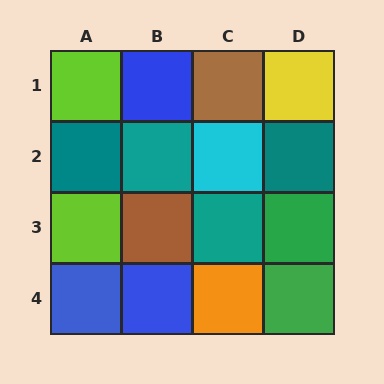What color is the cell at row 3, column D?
Green.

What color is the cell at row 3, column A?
Lime.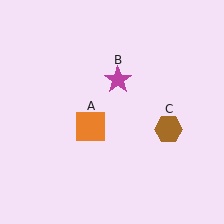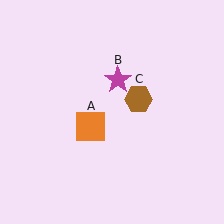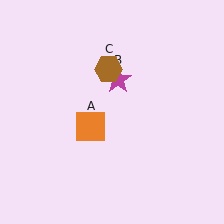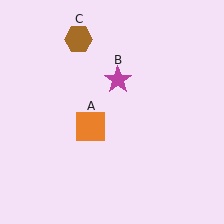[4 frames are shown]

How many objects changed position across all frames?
1 object changed position: brown hexagon (object C).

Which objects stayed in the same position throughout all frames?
Orange square (object A) and magenta star (object B) remained stationary.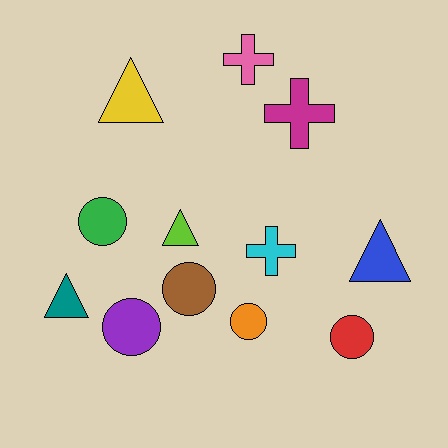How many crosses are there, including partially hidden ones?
There are 3 crosses.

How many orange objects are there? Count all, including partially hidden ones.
There is 1 orange object.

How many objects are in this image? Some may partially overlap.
There are 12 objects.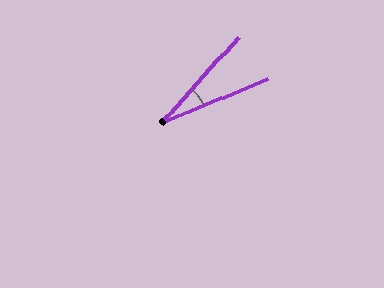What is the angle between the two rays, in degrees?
Approximately 26 degrees.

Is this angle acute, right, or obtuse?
It is acute.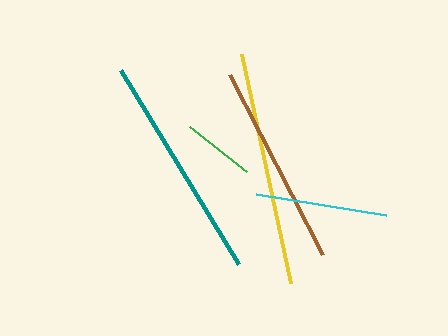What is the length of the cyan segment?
The cyan segment is approximately 132 pixels long.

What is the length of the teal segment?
The teal segment is approximately 227 pixels long.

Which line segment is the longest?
The yellow line is the longest at approximately 235 pixels.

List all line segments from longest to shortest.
From longest to shortest: yellow, teal, brown, cyan, green.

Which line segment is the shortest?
The green line is the shortest at approximately 72 pixels.